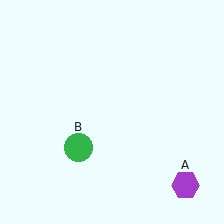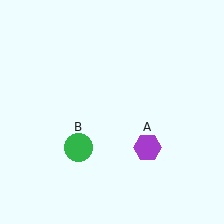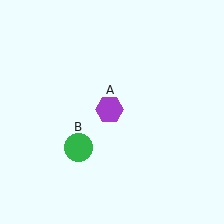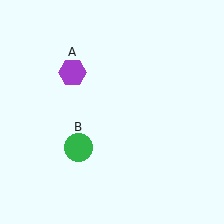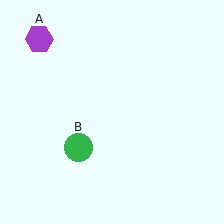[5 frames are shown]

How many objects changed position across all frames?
1 object changed position: purple hexagon (object A).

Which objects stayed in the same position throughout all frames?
Green circle (object B) remained stationary.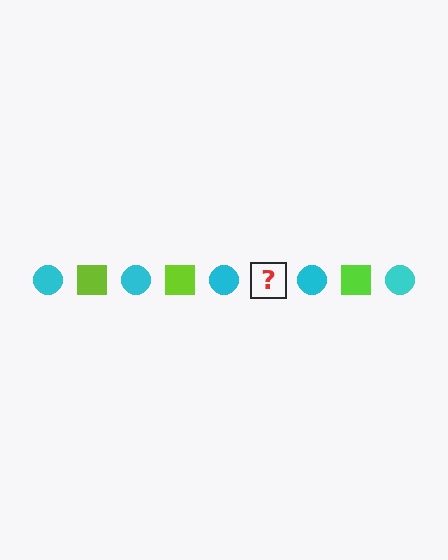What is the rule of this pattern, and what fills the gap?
The rule is that the pattern alternates between cyan circle and lime square. The gap should be filled with a lime square.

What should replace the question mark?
The question mark should be replaced with a lime square.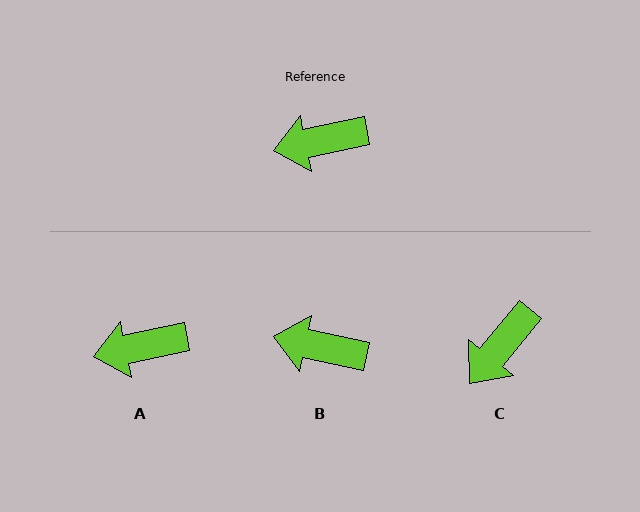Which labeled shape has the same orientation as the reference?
A.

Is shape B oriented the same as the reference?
No, it is off by about 24 degrees.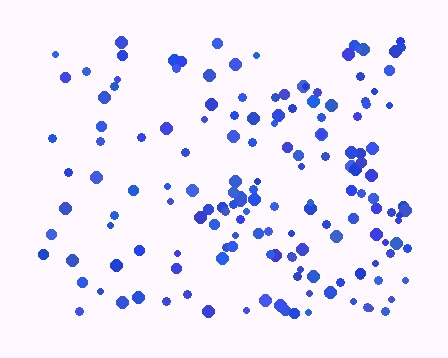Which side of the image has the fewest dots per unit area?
The left.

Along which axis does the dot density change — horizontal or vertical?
Horizontal.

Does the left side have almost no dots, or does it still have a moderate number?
Still a moderate number, just noticeably fewer than the right.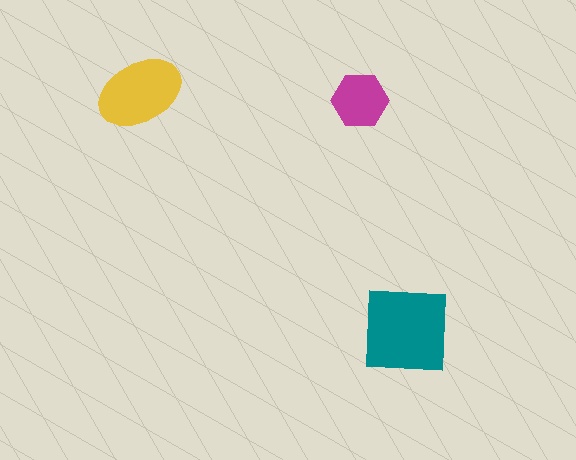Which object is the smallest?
The magenta hexagon.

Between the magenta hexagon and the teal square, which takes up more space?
The teal square.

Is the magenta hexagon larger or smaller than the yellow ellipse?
Smaller.